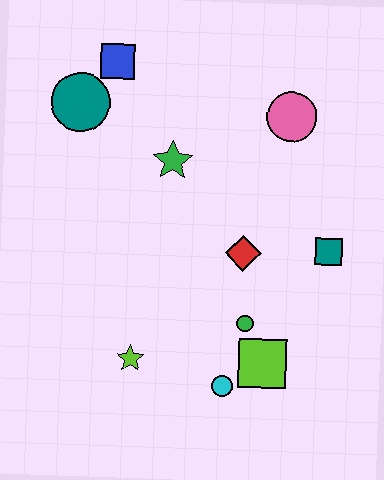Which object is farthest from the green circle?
The blue square is farthest from the green circle.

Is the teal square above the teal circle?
No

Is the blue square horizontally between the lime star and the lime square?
No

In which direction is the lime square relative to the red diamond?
The lime square is below the red diamond.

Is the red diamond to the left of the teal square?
Yes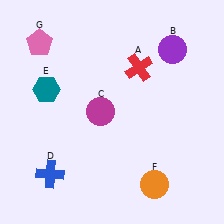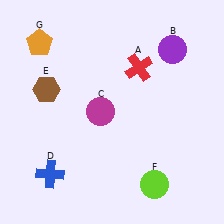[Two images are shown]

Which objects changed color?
E changed from teal to brown. F changed from orange to lime. G changed from pink to orange.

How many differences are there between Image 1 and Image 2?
There are 3 differences between the two images.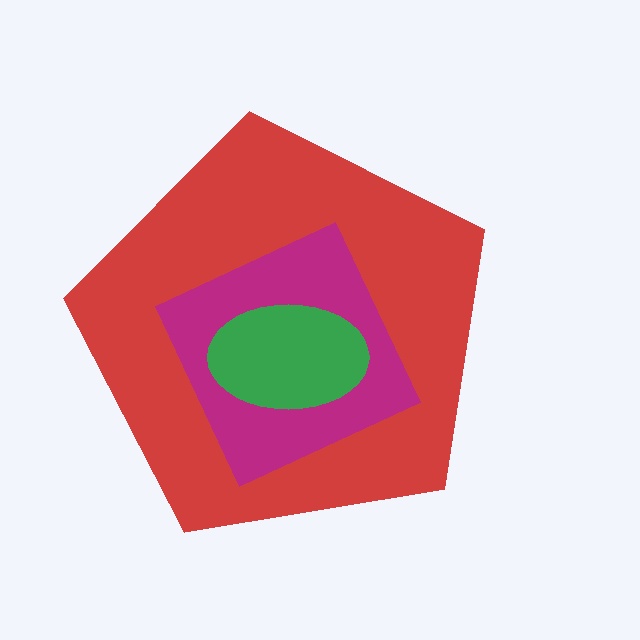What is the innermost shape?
The green ellipse.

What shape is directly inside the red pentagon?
The magenta diamond.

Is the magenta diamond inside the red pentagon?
Yes.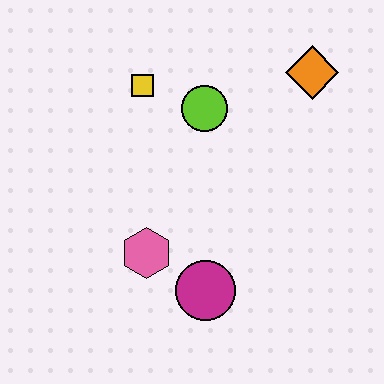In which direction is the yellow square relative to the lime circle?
The yellow square is to the left of the lime circle.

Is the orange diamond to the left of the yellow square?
No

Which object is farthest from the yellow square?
The magenta circle is farthest from the yellow square.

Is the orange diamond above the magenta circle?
Yes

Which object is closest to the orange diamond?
The lime circle is closest to the orange diamond.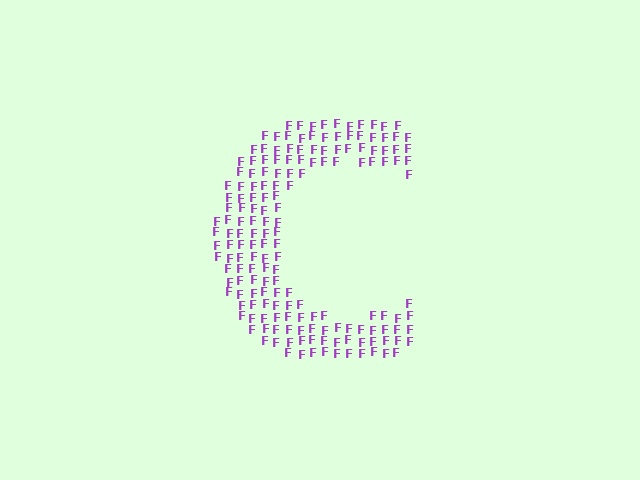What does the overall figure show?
The overall figure shows the letter C.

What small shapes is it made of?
It is made of small letter F's.